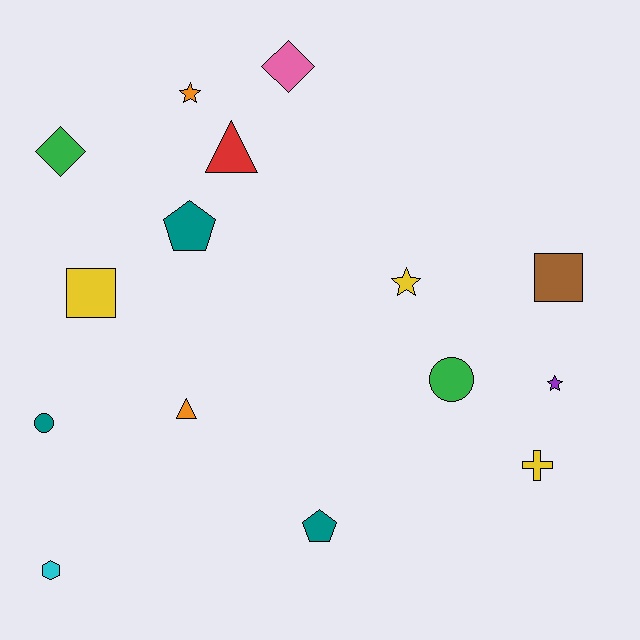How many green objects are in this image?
There are 2 green objects.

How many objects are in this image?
There are 15 objects.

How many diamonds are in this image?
There are 2 diamonds.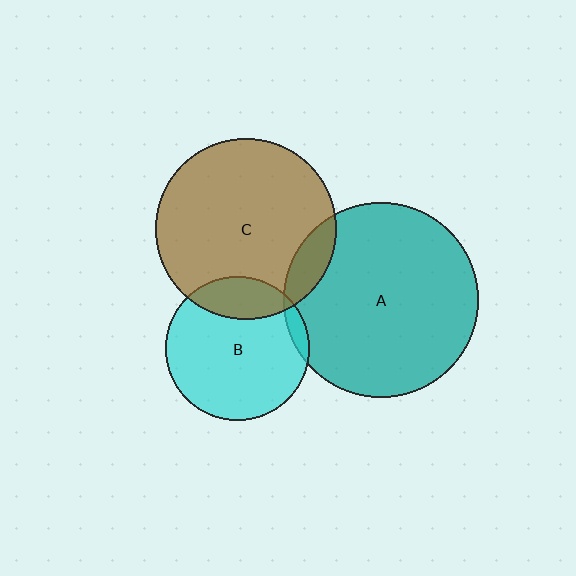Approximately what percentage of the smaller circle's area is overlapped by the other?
Approximately 10%.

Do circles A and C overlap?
Yes.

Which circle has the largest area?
Circle A (teal).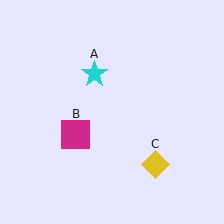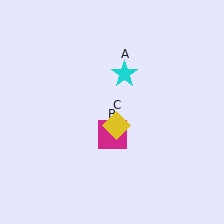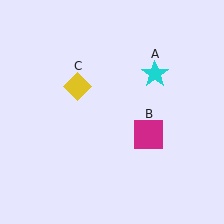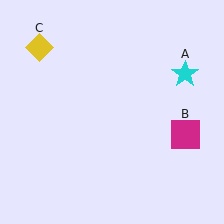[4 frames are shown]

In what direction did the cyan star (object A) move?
The cyan star (object A) moved right.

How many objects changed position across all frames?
3 objects changed position: cyan star (object A), magenta square (object B), yellow diamond (object C).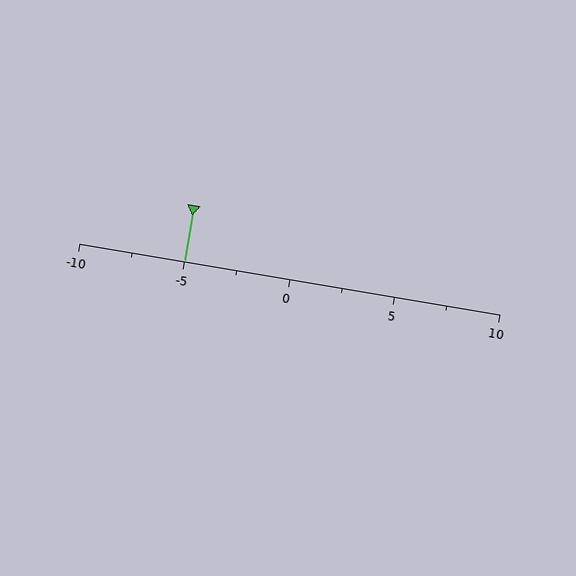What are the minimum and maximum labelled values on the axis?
The axis runs from -10 to 10.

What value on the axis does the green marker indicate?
The marker indicates approximately -5.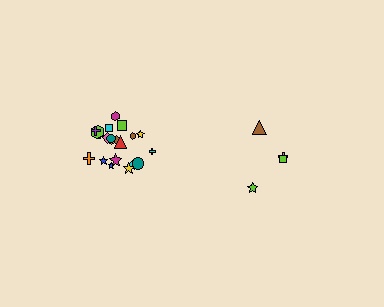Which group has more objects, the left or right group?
The left group.